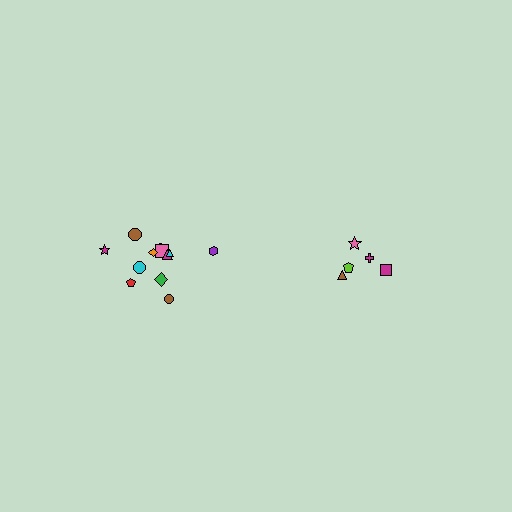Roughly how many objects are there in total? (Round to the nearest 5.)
Roughly 15 objects in total.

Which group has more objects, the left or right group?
The left group.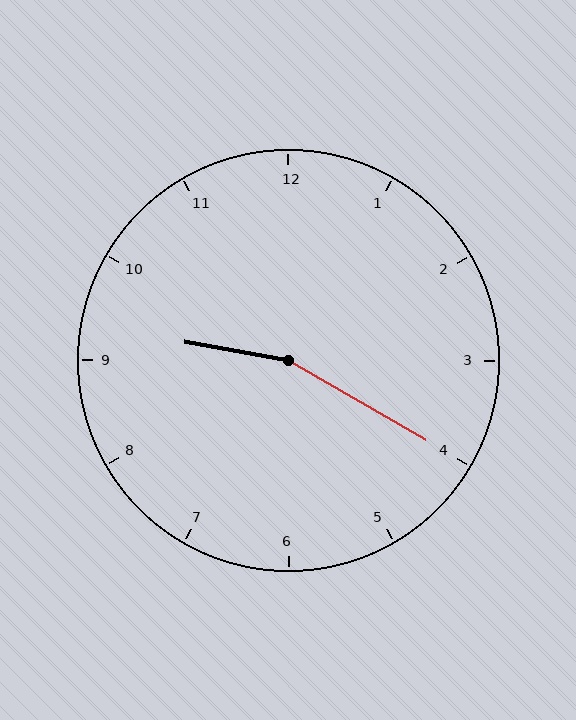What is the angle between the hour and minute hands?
Approximately 160 degrees.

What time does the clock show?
9:20.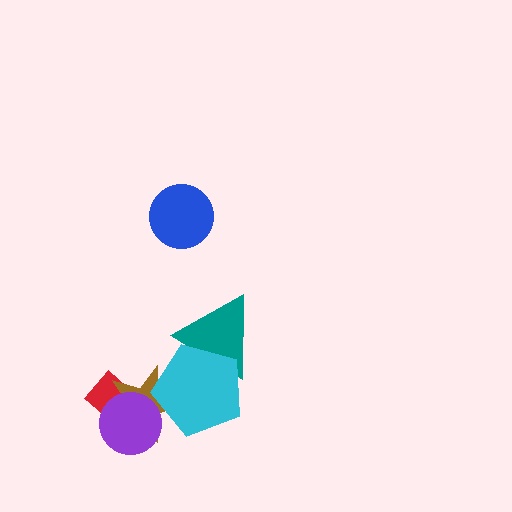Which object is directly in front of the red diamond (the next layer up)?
The brown star is directly in front of the red diamond.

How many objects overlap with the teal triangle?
1 object overlaps with the teal triangle.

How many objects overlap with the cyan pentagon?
2 objects overlap with the cyan pentagon.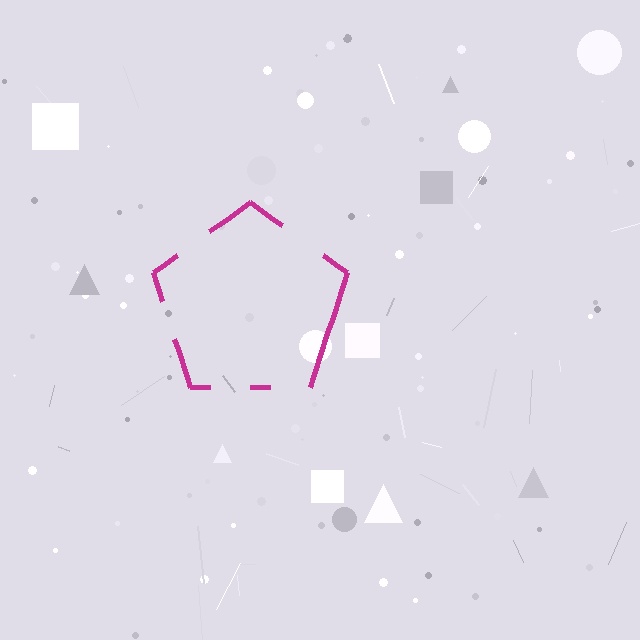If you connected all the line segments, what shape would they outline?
They would outline a pentagon.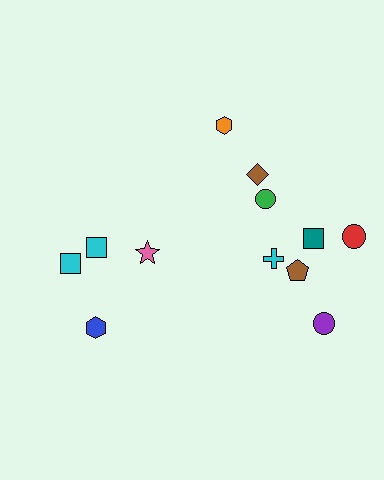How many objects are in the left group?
There are 4 objects.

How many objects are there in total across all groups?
There are 12 objects.